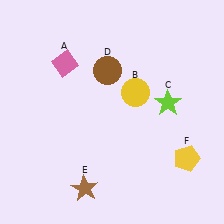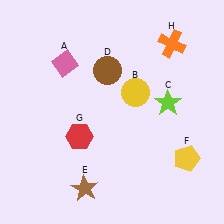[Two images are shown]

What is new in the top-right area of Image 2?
An orange cross (H) was added in the top-right area of Image 2.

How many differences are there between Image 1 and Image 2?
There are 2 differences between the two images.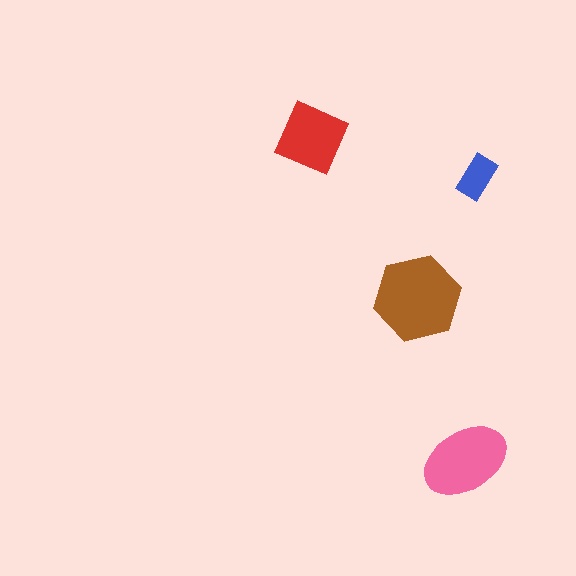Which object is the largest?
The brown hexagon.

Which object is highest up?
The red square is topmost.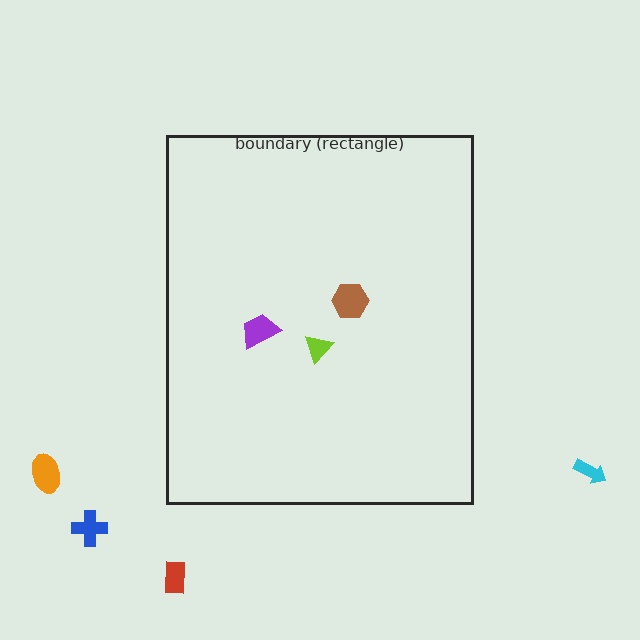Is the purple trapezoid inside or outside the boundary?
Inside.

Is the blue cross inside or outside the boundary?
Outside.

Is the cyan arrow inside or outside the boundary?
Outside.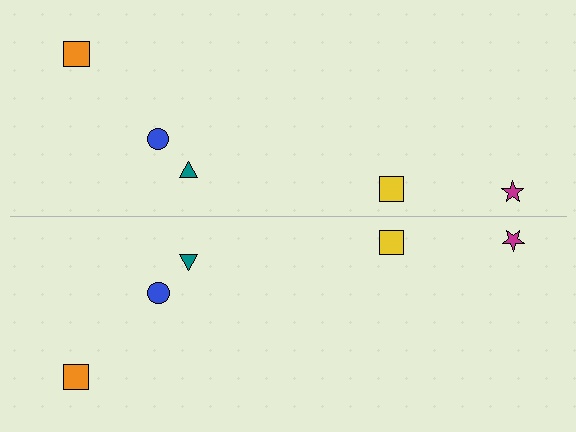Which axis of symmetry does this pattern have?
The pattern has a horizontal axis of symmetry running through the center of the image.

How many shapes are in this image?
There are 10 shapes in this image.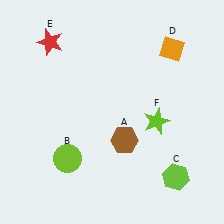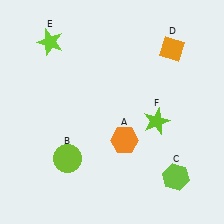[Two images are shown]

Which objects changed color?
A changed from brown to orange. E changed from red to lime.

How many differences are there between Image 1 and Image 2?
There are 2 differences between the two images.